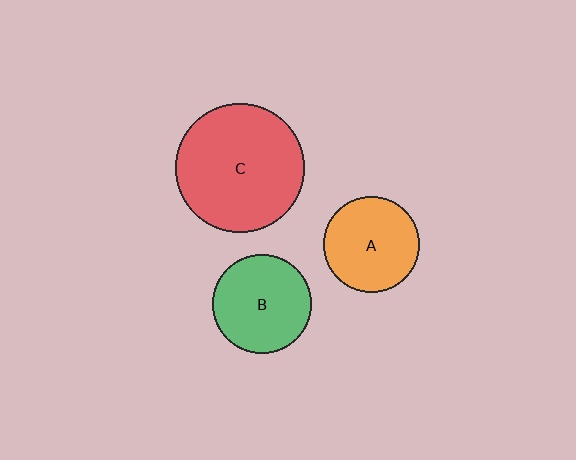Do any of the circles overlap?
No, none of the circles overlap.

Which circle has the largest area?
Circle C (red).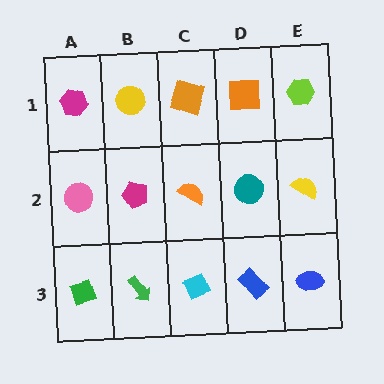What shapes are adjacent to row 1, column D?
A teal circle (row 2, column D), an orange square (row 1, column C), a lime hexagon (row 1, column E).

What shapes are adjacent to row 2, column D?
An orange square (row 1, column D), a blue rectangle (row 3, column D), an orange semicircle (row 2, column C), a yellow semicircle (row 2, column E).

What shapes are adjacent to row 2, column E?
A lime hexagon (row 1, column E), a blue ellipse (row 3, column E), a teal circle (row 2, column D).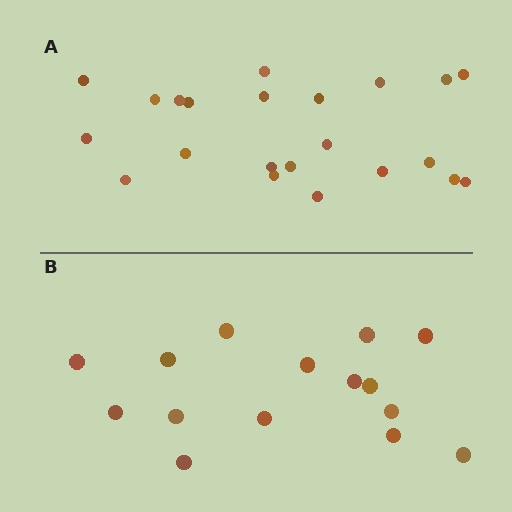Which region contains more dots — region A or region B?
Region A (the top region) has more dots.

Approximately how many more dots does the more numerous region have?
Region A has roughly 8 or so more dots than region B.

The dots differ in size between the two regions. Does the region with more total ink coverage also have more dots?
No. Region B has more total ink coverage because its dots are larger, but region A actually contains more individual dots. Total area can be misleading — the number of items is what matters here.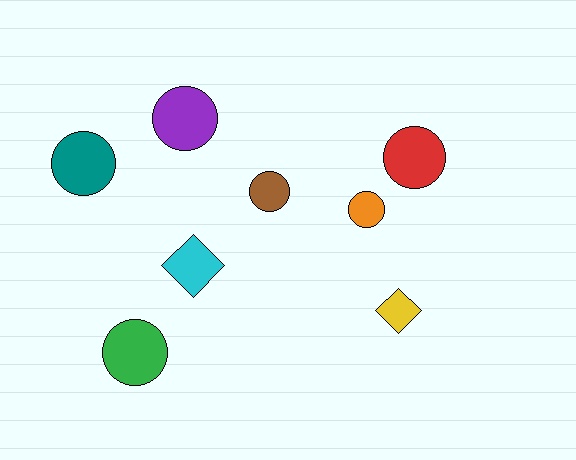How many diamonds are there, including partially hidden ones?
There are 2 diamonds.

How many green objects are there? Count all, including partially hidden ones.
There is 1 green object.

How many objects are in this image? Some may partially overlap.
There are 8 objects.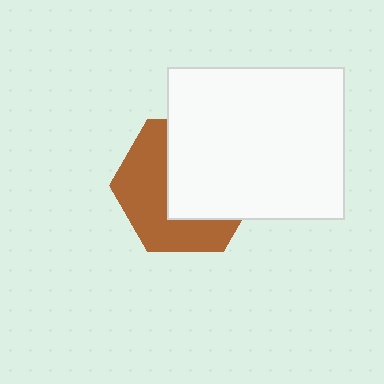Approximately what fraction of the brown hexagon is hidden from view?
Roughly 52% of the brown hexagon is hidden behind the white rectangle.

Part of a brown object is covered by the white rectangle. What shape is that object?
It is a hexagon.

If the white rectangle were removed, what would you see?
You would see the complete brown hexagon.